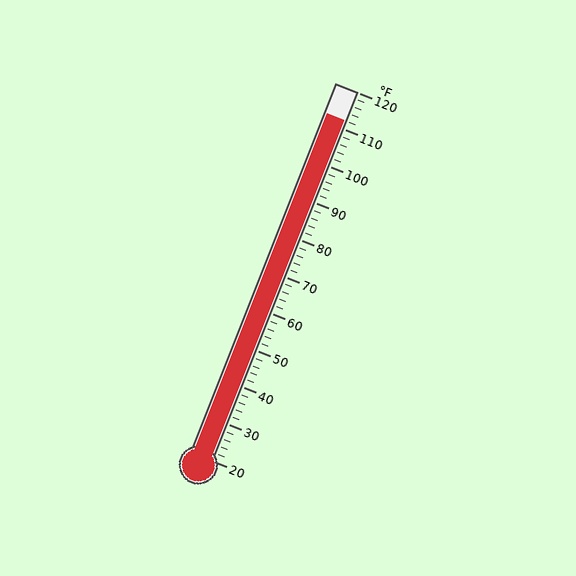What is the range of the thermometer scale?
The thermometer scale ranges from 20°F to 120°F.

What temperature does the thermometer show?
The thermometer shows approximately 112°F.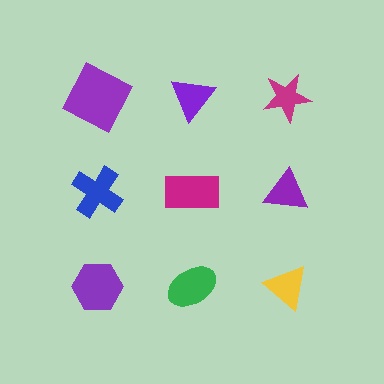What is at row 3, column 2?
A green ellipse.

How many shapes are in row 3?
3 shapes.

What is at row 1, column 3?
A magenta star.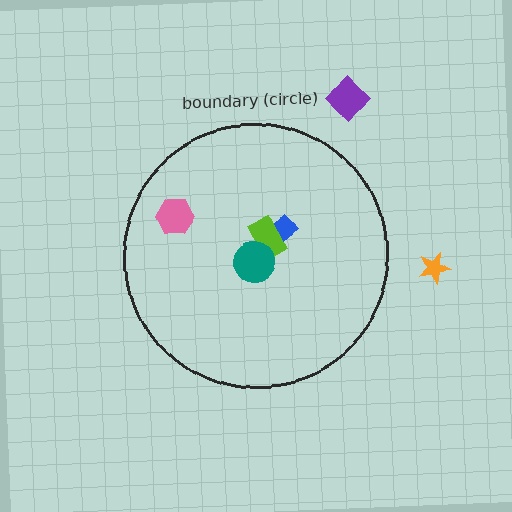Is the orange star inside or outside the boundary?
Outside.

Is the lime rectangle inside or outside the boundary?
Inside.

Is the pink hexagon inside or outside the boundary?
Inside.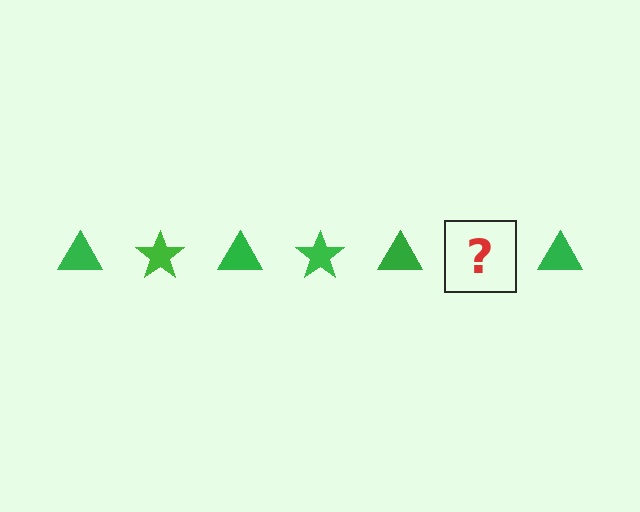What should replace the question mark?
The question mark should be replaced with a green star.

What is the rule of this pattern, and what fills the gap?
The rule is that the pattern cycles through triangle, star shapes in green. The gap should be filled with a green star.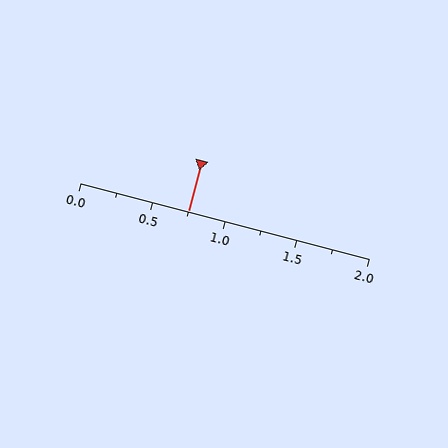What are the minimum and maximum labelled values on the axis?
The axis runs from 0.0 to 2.0.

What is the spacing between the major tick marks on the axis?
The major ticks are spaced 0.5 apart.